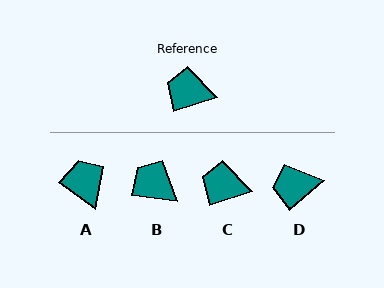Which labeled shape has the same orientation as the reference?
C.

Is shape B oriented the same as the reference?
No, it is off by about 25 degrees.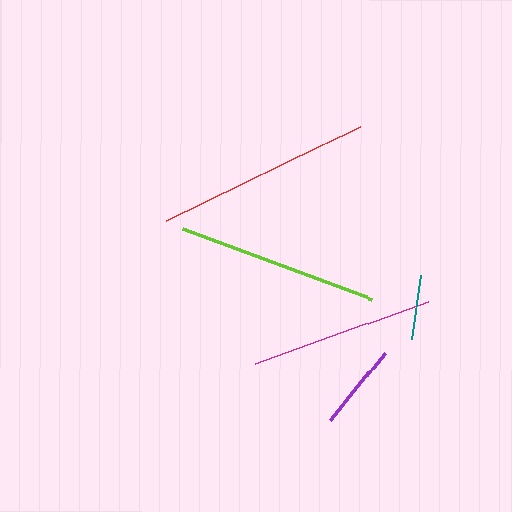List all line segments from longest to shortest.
From longest to shortest: red, lime, magenta, purple, teal.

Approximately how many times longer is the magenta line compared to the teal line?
The magenta line is approximately 2.9 times the length of the teal line.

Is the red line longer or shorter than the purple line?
The red line is longer than the purple line.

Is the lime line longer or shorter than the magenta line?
The lime line is longer than the magenta line.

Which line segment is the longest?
The red line is the longest at approximately 215 pixels.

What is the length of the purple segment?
The purple segment is approximately 86 pixels long.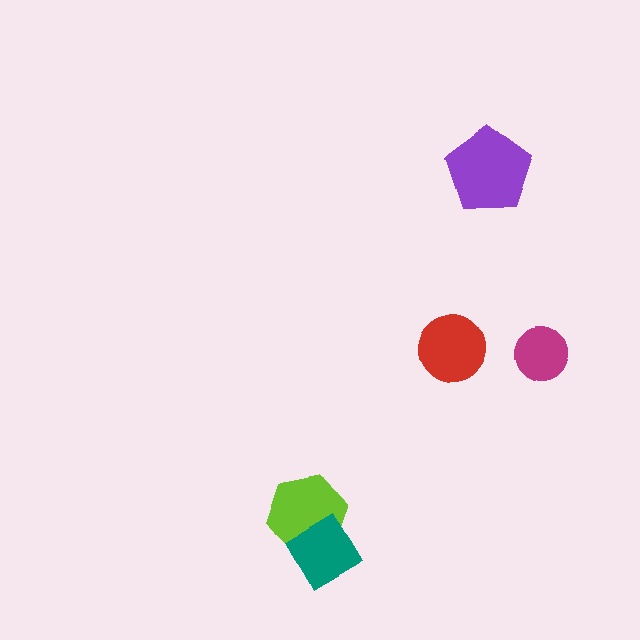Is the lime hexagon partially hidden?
Yes, it is partially covered by another shape.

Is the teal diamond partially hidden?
No, no other shape covers it.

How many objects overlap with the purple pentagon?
0 objects overlap with the purple pentagon.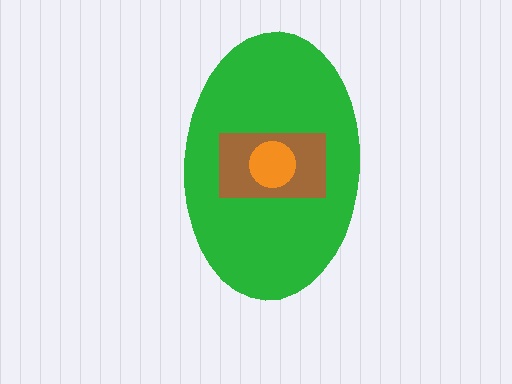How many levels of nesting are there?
3.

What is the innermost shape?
The orange circle.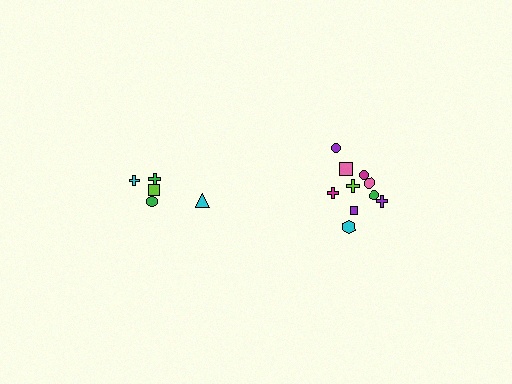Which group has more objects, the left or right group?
The right group.